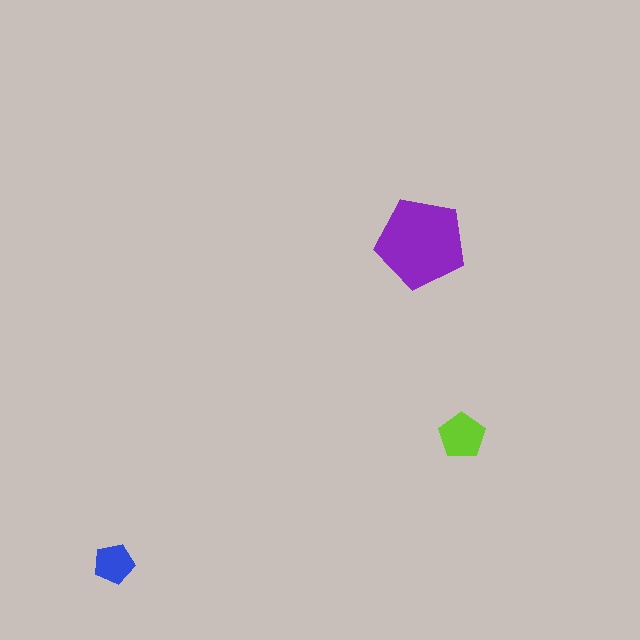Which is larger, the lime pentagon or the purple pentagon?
The purple one.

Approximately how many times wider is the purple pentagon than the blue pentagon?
About 2 times wider.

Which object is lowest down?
The blue pentagon is bottommost.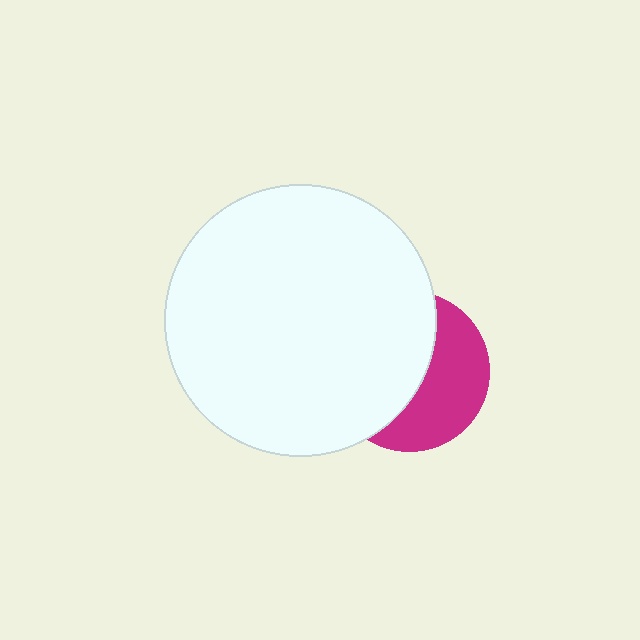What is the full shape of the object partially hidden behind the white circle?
The partially hidden object is a magenta circle.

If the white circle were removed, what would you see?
You would see the complete magenta circle.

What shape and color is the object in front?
The object in front is a white circle.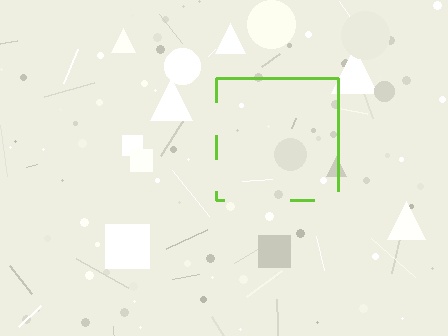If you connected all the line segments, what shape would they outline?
They would outline a square.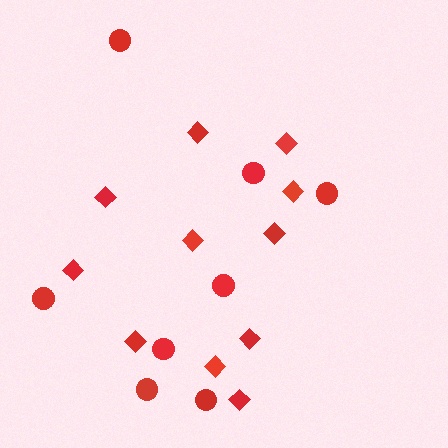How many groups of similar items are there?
There are 2 groups: one group of diamonds (11) and one group of circles (8).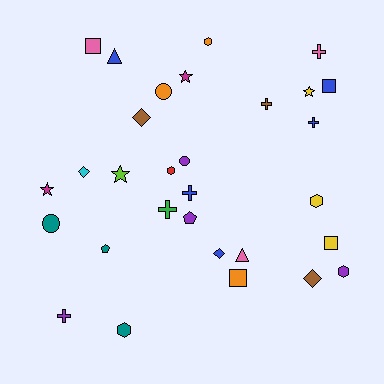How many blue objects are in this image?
There are 5 blue objects.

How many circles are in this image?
There are 3 circles.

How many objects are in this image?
There are 30 objects.